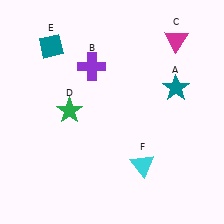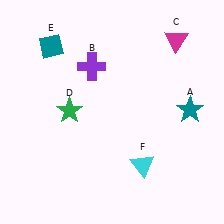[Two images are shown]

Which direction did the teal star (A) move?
The teal star (A) moved down.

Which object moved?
The teal star (A) moved down.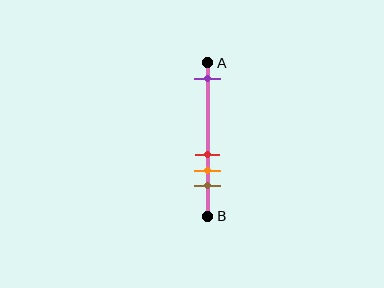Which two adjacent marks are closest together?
The red and orange marks are the closest adjacent pair.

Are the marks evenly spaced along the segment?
No, the marks are not evenly spaced.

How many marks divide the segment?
There are 4 marks dividing the segment.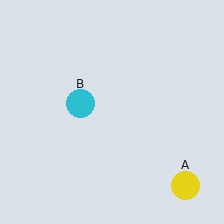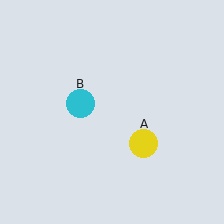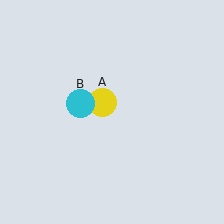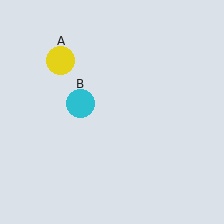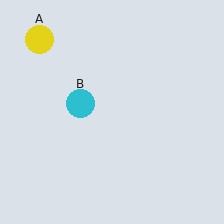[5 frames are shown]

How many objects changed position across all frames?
1 object changed position: yellow circle (object A).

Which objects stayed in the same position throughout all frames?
Cyan circle (object B) remained stationary.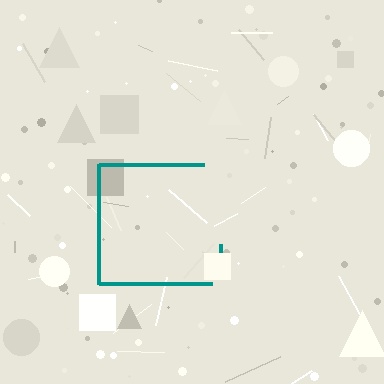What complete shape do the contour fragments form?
The contour fragments form a square.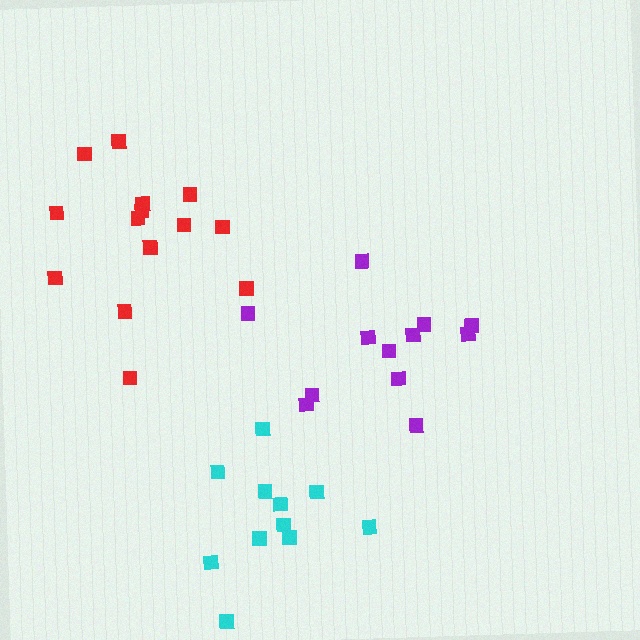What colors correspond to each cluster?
The clusters are colored: cyan, purple, red.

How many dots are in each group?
Group 1: 11 dots, Group 2: 12 dots, Group 3: 14 dots (37 total).